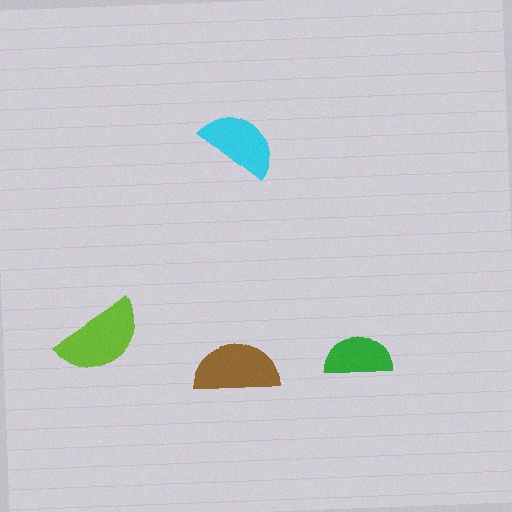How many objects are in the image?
There are 4 objects in the image.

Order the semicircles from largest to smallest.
the lime one, the brown one, the cyan one, the green one.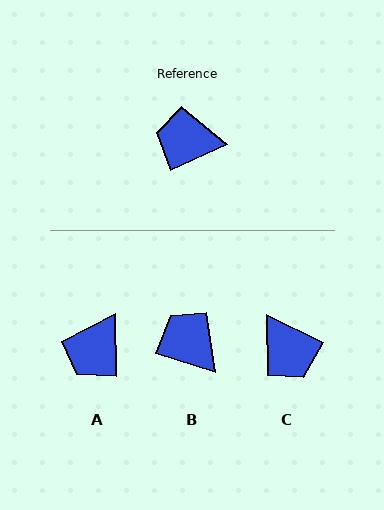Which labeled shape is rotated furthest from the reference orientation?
C, about 130 degrees away.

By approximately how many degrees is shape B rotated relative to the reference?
Approximately 41 degrees clockwise.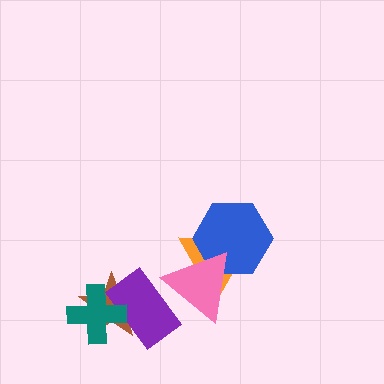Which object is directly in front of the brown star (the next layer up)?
The purple rectangle is directly in front of the brown star.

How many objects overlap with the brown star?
2 objects overlap with the brown star.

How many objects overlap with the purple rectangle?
3 objects overlap with the purple rectangle.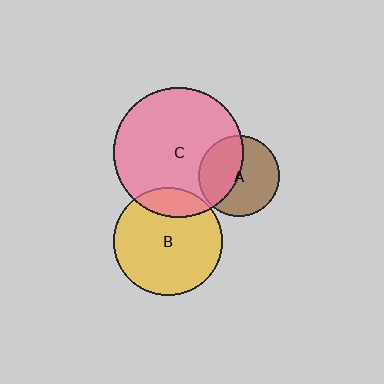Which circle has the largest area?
Circle C (pink).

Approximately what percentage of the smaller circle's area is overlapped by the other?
Approximately 45%.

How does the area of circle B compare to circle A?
Approximately 1.8 times.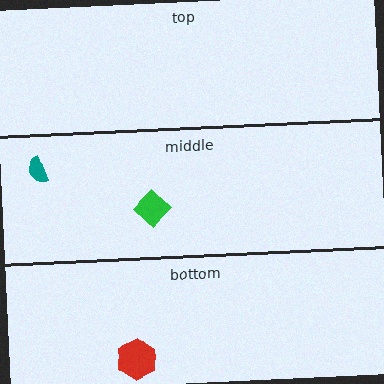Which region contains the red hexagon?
The bottom region.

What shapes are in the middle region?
The green diamond, the teal semicircle.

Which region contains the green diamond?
The middle region.